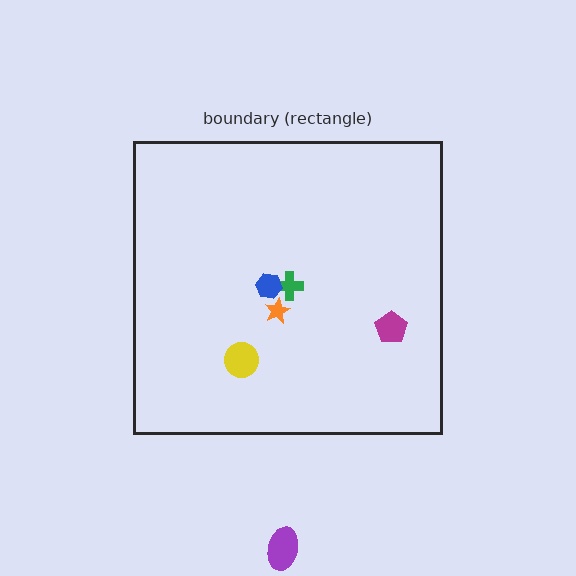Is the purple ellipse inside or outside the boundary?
Outside.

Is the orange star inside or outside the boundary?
Inside.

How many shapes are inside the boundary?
5 inside, 1 outside.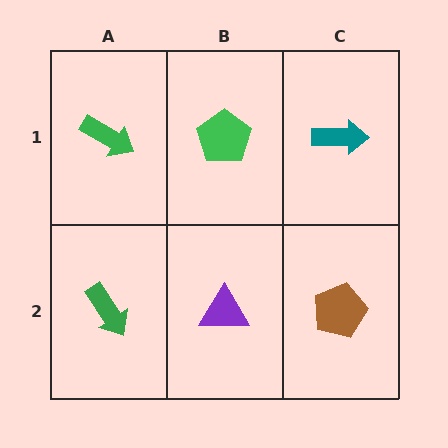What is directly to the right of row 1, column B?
A teal arrow.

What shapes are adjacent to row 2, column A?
A green arrow (row 1, column A), a purple triangle (row 2, column B).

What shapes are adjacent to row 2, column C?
A teal arrow (row 1, column C), a purple triangle (row 2, column B).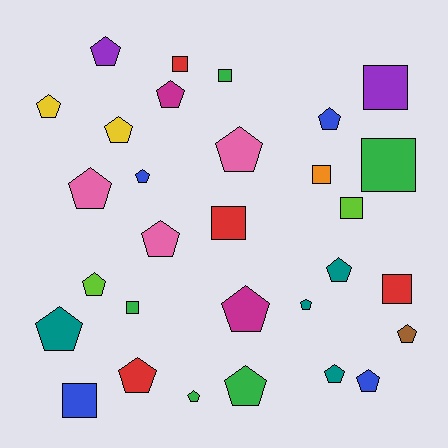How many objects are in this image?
There are 30 objects.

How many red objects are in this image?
There are 4 red objects.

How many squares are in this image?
There are 10 squares.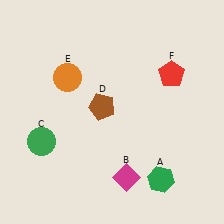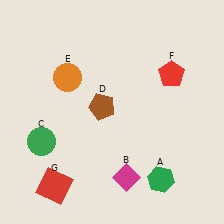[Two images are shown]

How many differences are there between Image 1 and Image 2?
There is 1 difference between the two images.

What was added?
A red square (G) was added in Image 2.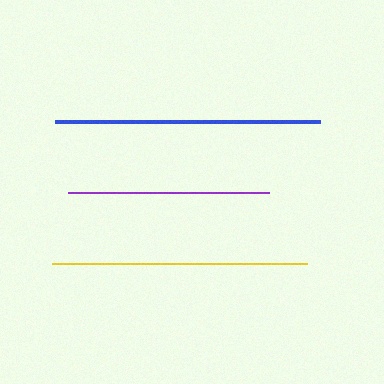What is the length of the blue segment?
The blue segment is approximately 265 pixels long.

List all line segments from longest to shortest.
From longest to shortest: blue, yellow, purple.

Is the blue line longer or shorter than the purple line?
The blue line is longer than the purple line.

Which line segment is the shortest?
The purple line is the shortest at approximately 201 pixels.